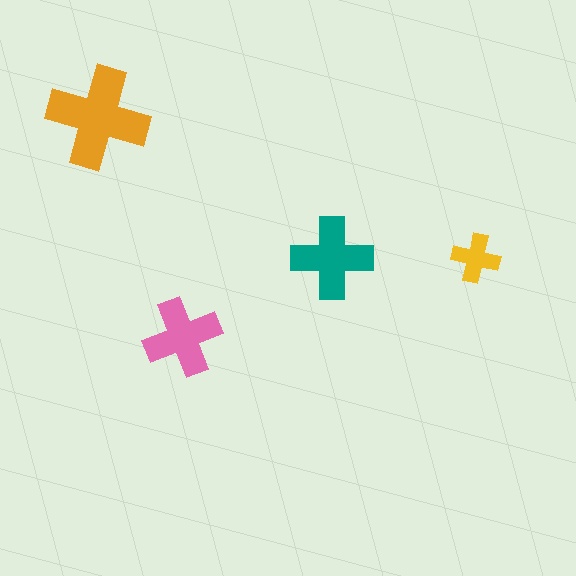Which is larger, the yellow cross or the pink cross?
The pink one.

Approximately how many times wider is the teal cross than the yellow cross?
About 1.5 times wider.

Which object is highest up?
The orange cross is topmost.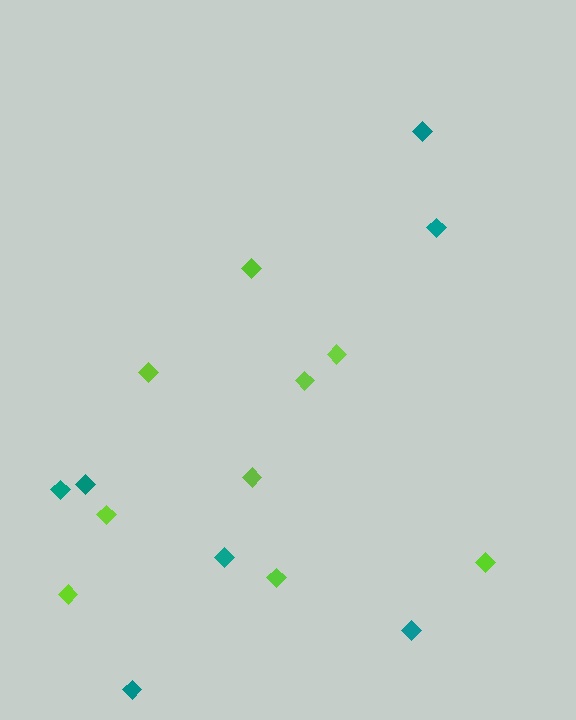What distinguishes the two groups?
There are 2 groups: one group of teal diamonds (7) and one group of lime diamonds (9).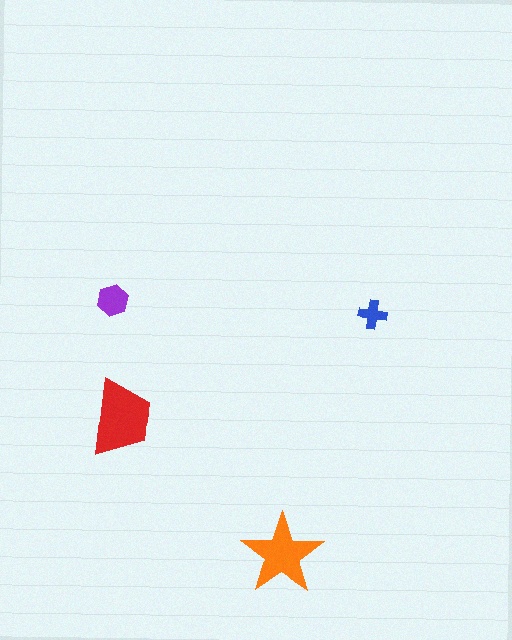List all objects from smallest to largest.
The blue cross, the purple hexagon, the orange star, the red trapezoid.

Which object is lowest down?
The orange star is bottommost.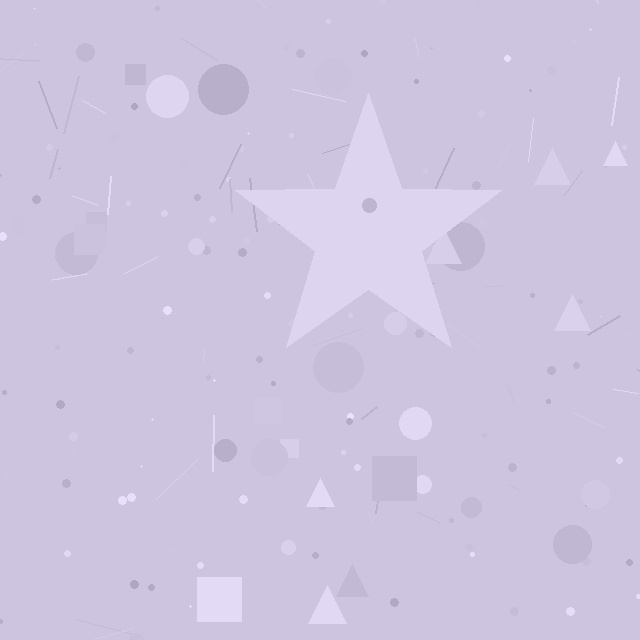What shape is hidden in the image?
A star is hidden in the image.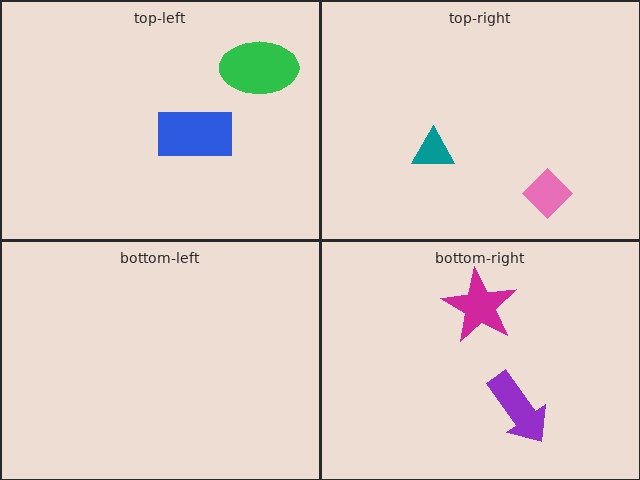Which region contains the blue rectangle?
The top-left region.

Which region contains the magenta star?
The bottom-right region.